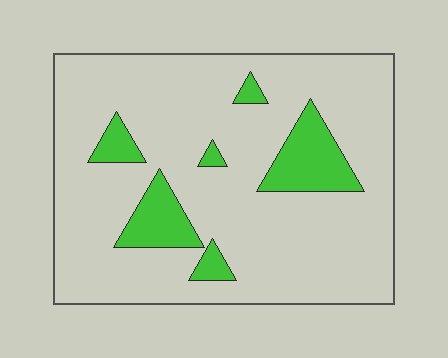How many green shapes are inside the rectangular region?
6.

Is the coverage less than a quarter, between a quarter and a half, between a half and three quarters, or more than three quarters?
Less than a quarter.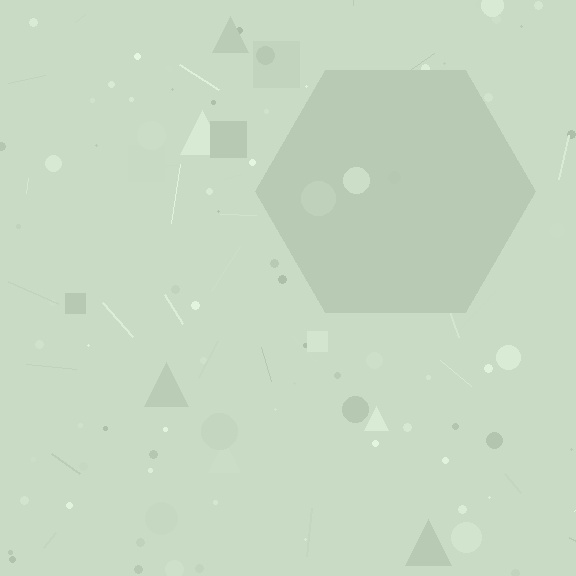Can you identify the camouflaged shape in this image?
The camouflaged shape is a hexagon.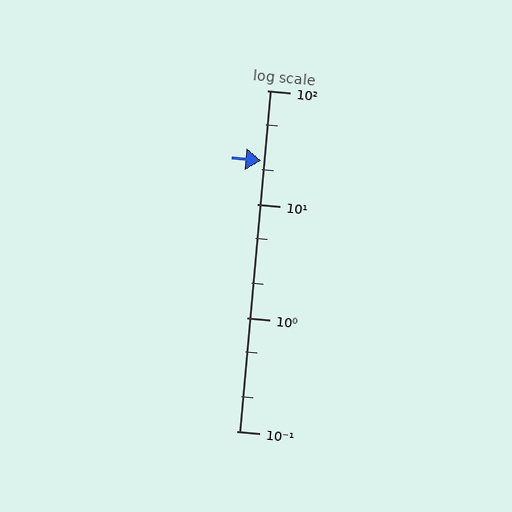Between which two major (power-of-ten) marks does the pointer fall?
The pointer is between 10 and 100.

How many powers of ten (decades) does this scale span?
The scale spans 3 decades, from 0.1 to 100.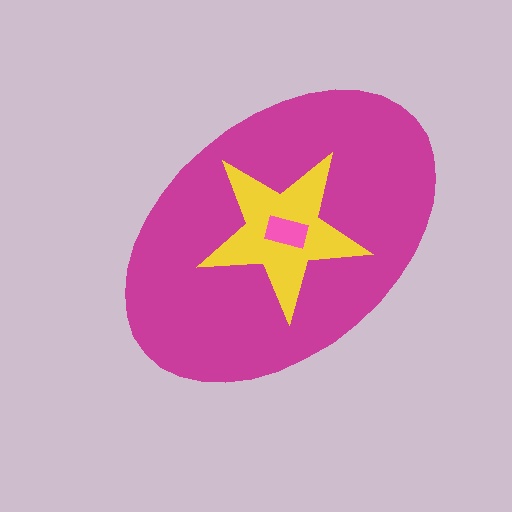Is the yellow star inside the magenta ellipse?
Yes.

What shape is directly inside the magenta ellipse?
The yellow star.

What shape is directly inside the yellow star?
The pink rectangle.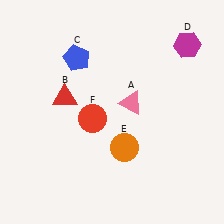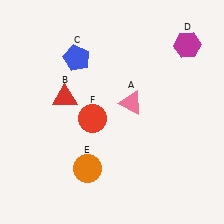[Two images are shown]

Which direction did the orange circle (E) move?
The orange circle (E) moved left.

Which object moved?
The orange circle (E) moved left.